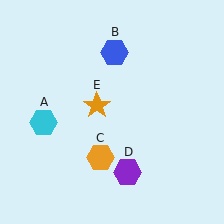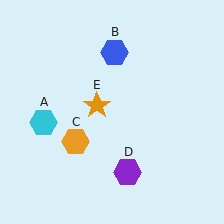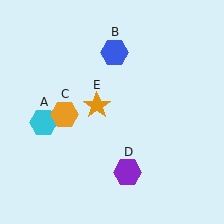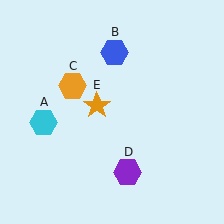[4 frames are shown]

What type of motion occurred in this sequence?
The orange hexagon (object C) rotated clockwise around the center of the scene.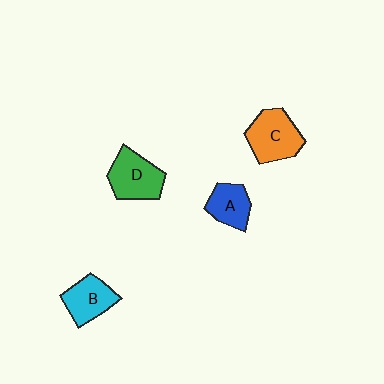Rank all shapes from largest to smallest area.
From largest to smallest: C (orange), D (green), B (cyan), A (blue).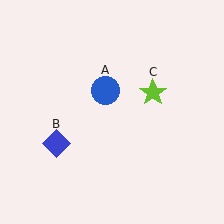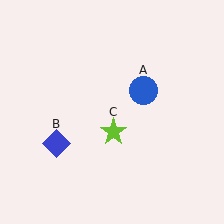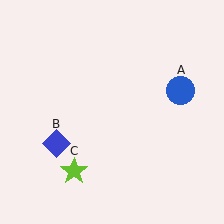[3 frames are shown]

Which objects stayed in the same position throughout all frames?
Blue diamond (object B) remained stationary.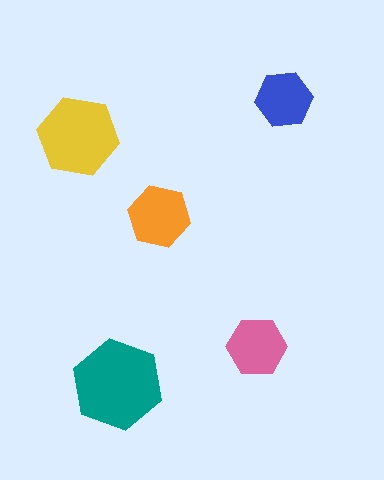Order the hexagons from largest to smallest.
the teal one, the yellow one, the orange one, the pink one, the blue one.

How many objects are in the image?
There are 5 objects in the image.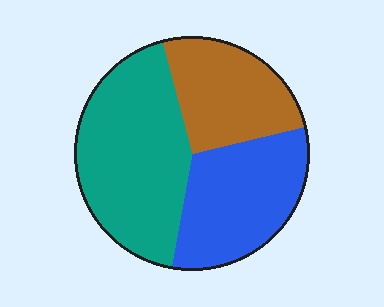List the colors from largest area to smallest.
From largest to smallest: teal, blue, brown.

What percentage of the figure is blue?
Blue takes up about one third (1/3) of the figure.